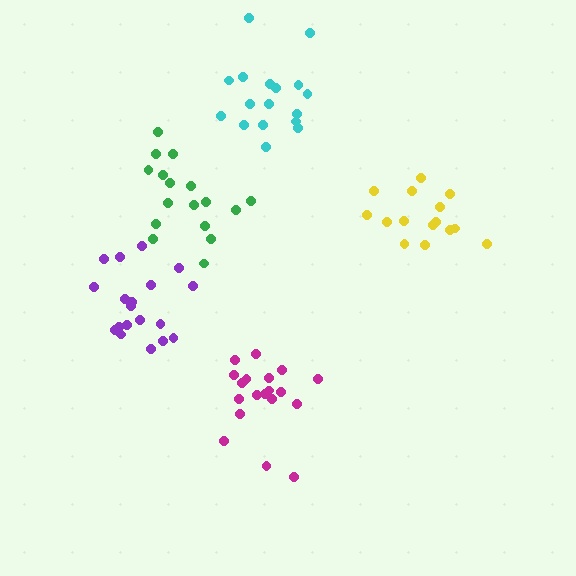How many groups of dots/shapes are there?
There are 5 groups.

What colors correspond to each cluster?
The clusters are colored: green, yellow, magenta, purple, cyan.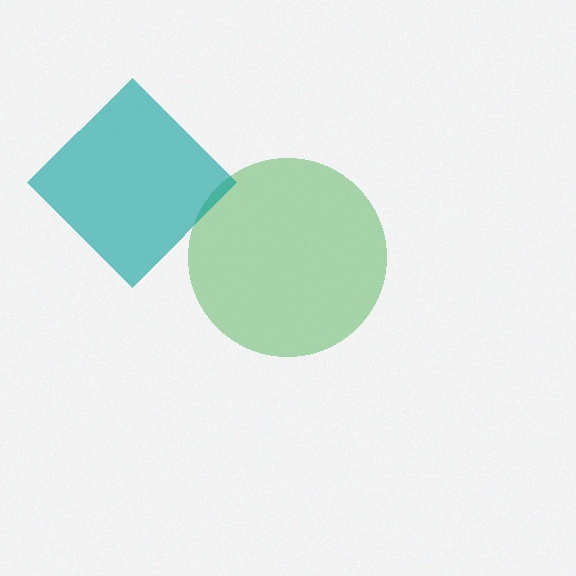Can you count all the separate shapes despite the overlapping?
Yes, there are 2 separate shapes.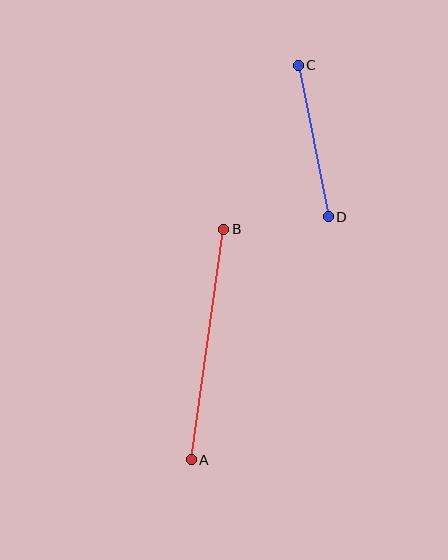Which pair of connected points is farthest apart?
Points A and B are farthest apart.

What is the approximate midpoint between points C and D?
The midpoint is at approximately (313, 141) pixels.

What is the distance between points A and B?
The distance is approximately 233 pixels.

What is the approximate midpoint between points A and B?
The midpoint is at approximately (207, 344) pixels.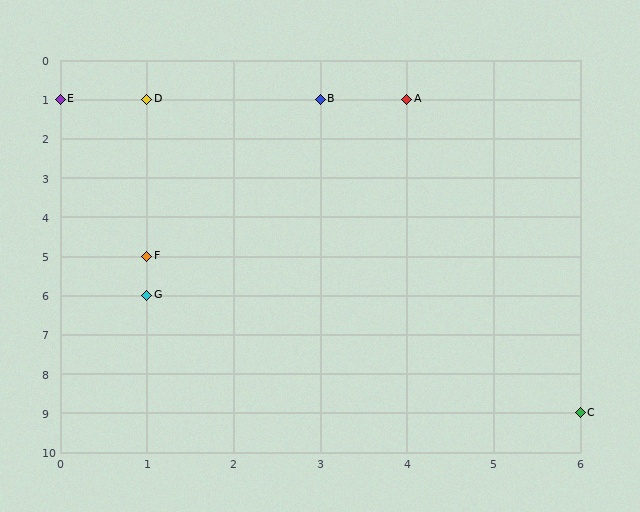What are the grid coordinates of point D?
Point D is at grid coordinates (1, 1).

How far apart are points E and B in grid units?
Points E and B are 3 columns apart.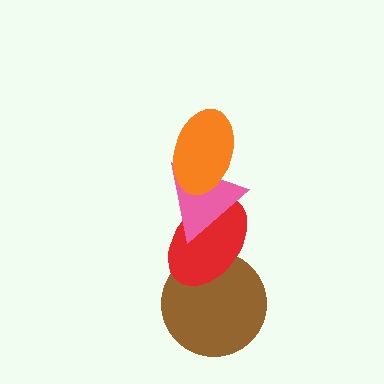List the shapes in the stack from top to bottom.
From top to bottom: the orange ellipse, the pink triangle, the red ellipse, the brown circle.